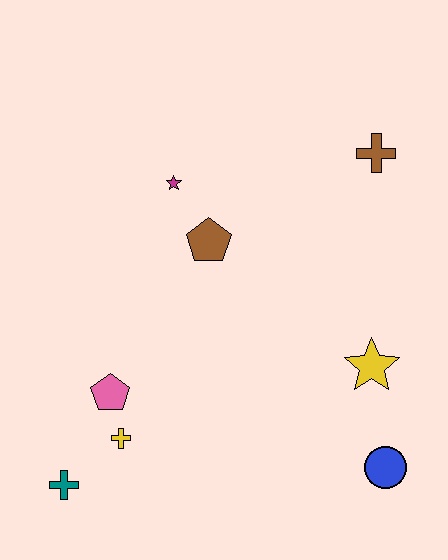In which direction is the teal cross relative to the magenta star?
The teal cross is below the magenta star.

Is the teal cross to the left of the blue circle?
Yes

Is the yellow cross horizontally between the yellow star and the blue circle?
No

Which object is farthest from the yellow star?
The teal cross is farthest from the yellow star.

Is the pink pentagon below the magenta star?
Yes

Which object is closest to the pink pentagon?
The yellow cross is closest to the pink pentagon.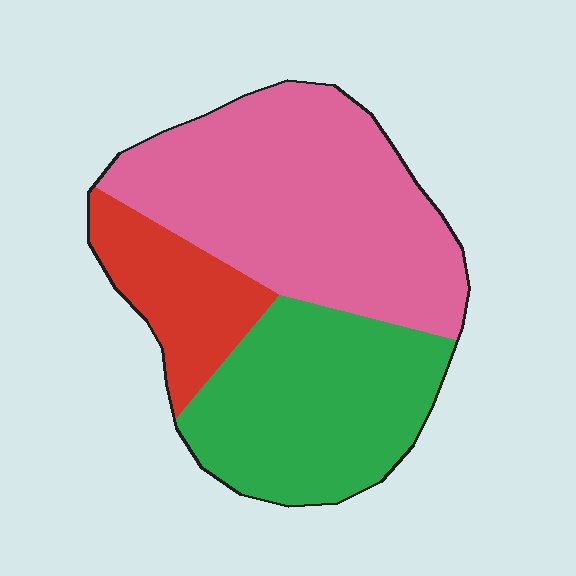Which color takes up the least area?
Red, at roughly 15%.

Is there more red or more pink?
Pink.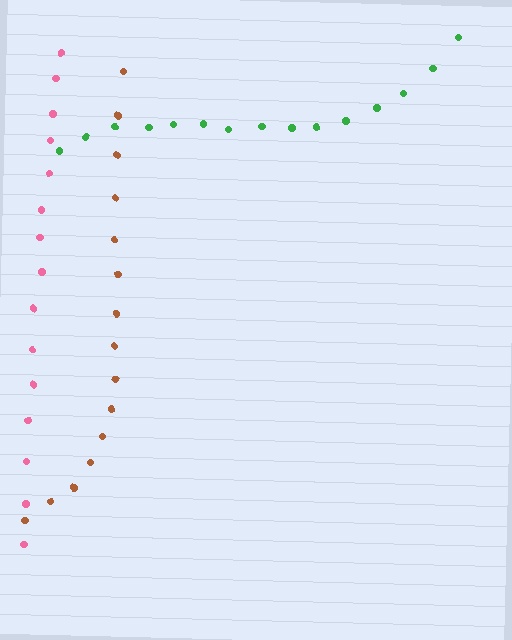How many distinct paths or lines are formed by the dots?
There are 3 distinct paths.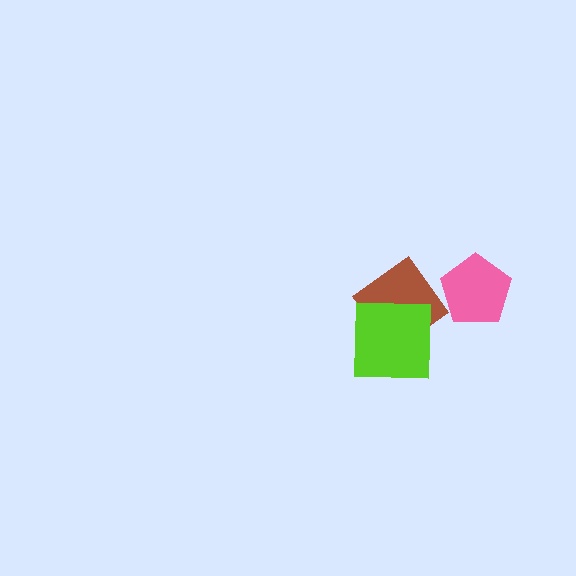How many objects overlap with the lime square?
1 object overlaps with the lime square.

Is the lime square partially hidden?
No, no other shape covers it.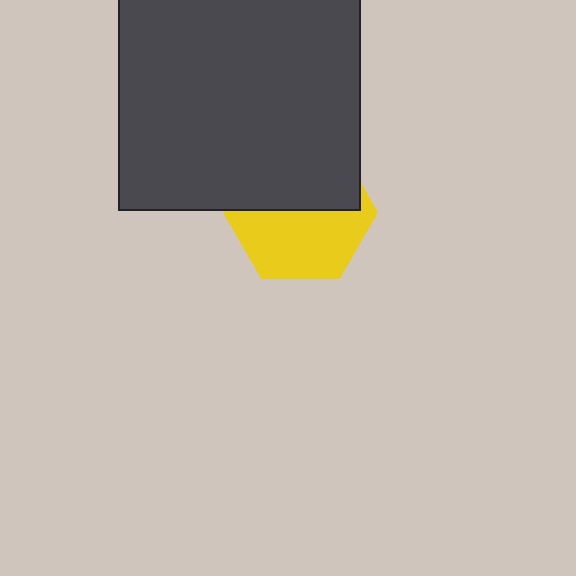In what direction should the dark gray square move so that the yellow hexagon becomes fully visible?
The dark gray square should move up. That is the shortest direction to clear the overlap and leave the yellow hexagon fully visible.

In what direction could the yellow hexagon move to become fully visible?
The yellow hexagon could move down. That would shift it out from behind the dark gray square entirely.